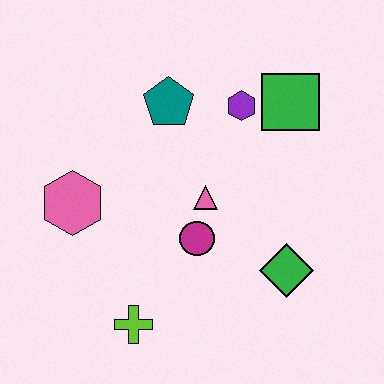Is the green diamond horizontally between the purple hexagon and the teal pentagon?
No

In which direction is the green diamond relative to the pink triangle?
The green diamond is to the right of the pink triangle.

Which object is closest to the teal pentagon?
The purple hexagon is closest to the teal pentagon.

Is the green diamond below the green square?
Yes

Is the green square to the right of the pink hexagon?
Yes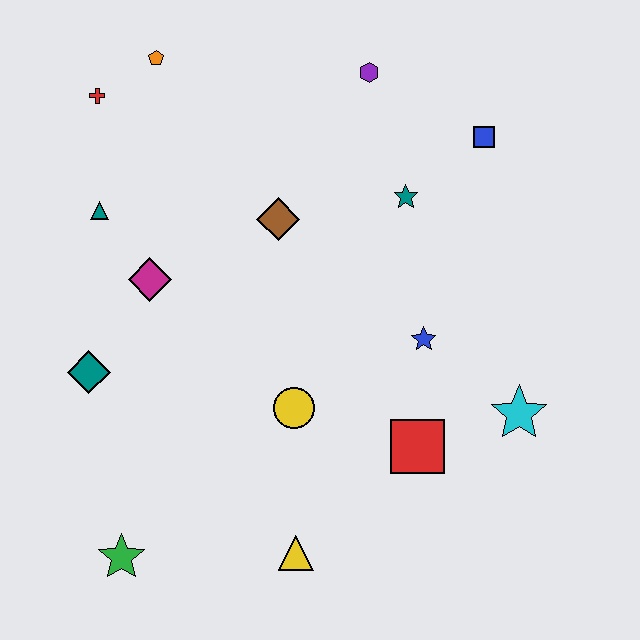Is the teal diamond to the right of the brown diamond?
No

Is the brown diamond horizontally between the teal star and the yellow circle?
No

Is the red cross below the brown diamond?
No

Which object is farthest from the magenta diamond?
The cyan star is farthest from the magenta diamond.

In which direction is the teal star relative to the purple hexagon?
The teal star is below the purple hexagon.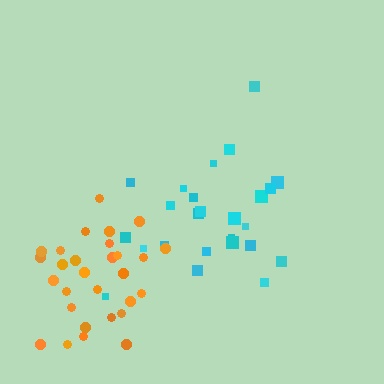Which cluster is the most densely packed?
Orange.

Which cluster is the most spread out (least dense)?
Cyan.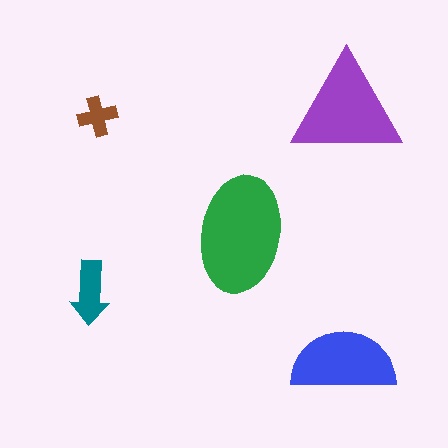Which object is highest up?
The purple triangle is topmost.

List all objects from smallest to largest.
The brown cross, the teal arrow, the blue semicircle, the purple triangle, the green ellipse.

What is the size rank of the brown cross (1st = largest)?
5th.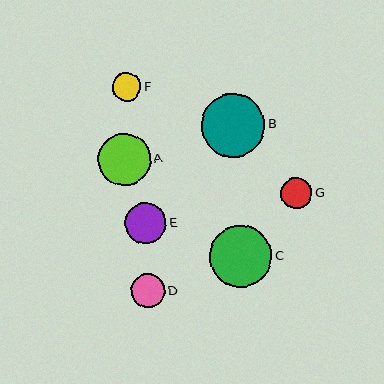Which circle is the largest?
Circle B is the largest with a size of approximately 64 pixels.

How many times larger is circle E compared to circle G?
Circle E is approximately 1.3 times the size of circle G.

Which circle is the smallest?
Circle F is the smallest with a size of approximately 28 pixels.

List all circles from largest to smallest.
From largest to smallest: B, C, A, E, D, G, F.